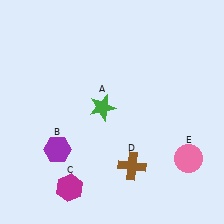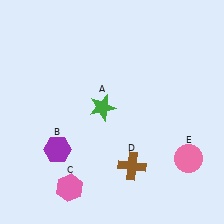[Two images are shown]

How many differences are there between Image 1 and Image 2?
There is 1 difference between the two images.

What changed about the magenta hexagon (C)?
In Image 1, C is magenta. In Image 2, it changed to pink.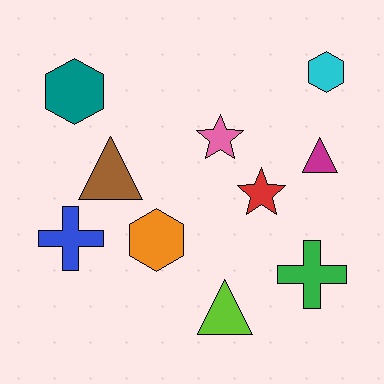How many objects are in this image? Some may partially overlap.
There are 10 objects.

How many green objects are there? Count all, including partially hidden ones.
There is 1 green object.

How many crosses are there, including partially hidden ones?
There are 2 crosses.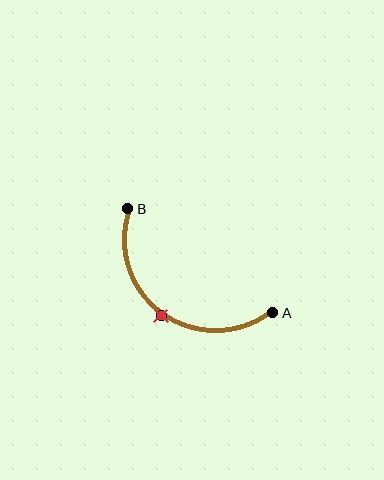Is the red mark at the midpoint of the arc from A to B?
Yes. The red mark lies on the arc at equal arc-length from both A and B — it is the arc midpoint.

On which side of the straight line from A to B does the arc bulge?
The arc bulges below and to the left of the straight line connecting A and B.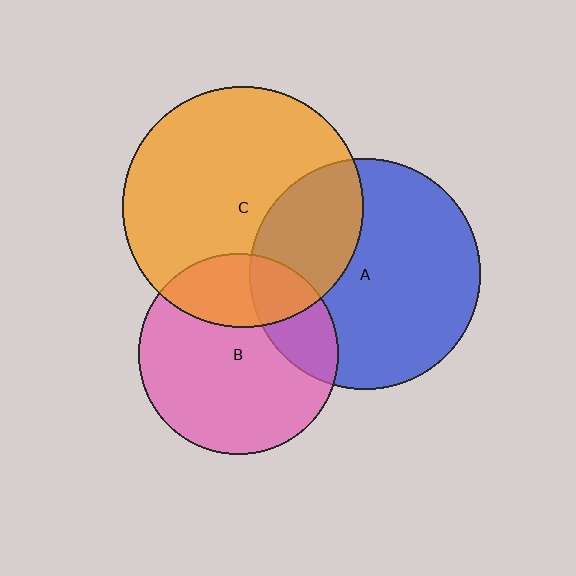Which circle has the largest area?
Circle C (orange).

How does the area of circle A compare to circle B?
Approximately 1.3 times.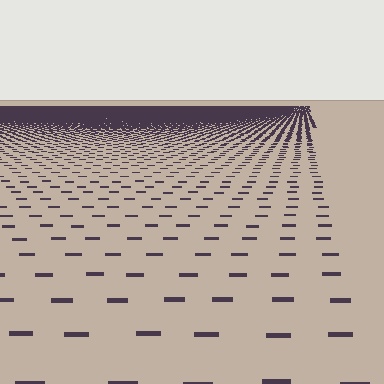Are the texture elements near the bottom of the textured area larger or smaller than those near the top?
Larger. Near the bottom, elements are closer to the viewer and appear at a bigger on-screen size.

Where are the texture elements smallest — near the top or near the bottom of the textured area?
Near the top.